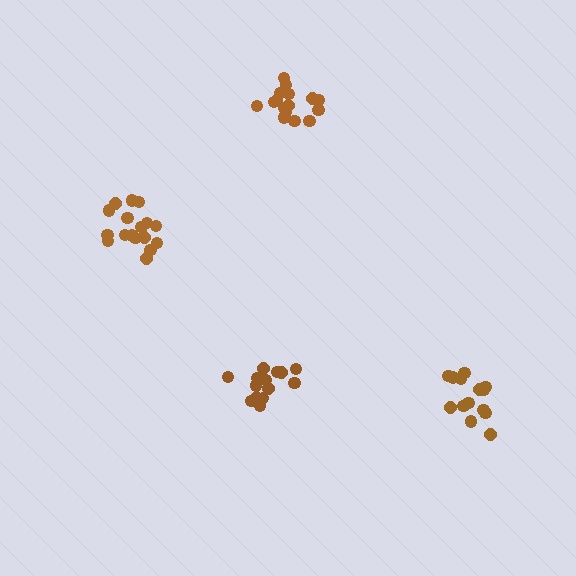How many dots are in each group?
Group 1: 15 dots, Group 2: 17 dots, Group 3: 17 dots, Group 4: 15 dots (64 total).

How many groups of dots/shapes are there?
There are 4 groups.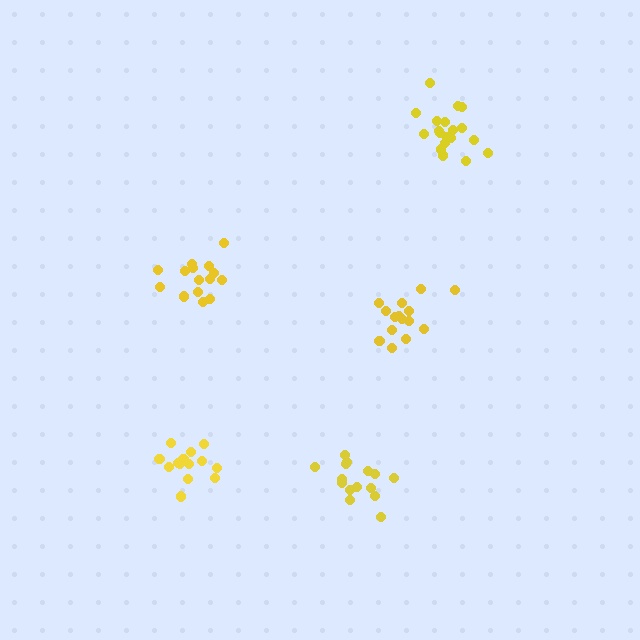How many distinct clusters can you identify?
There are 5 distinct clusters.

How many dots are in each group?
Group 1: 19 dots, Group 2: 14 dots, Group 3: 15 dots, Group 4: 15 dots, Group 5: 15 dots (78 total).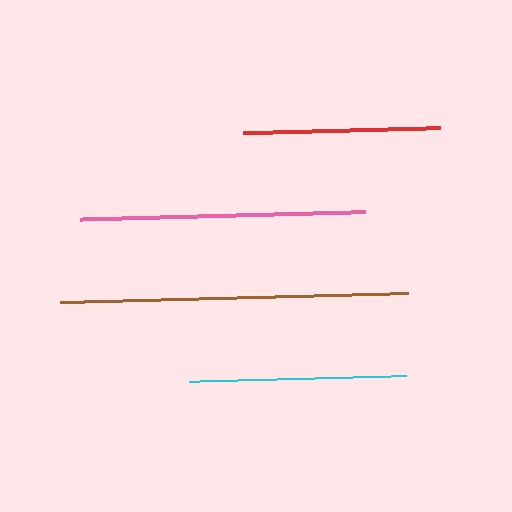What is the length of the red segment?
The red segment is approximately 196 pixels long.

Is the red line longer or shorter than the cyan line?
The cyan line is longer than the red line.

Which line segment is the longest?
The brown line is the longest at approximately 348 pixels.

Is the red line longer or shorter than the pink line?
The pink line is longer than the red line.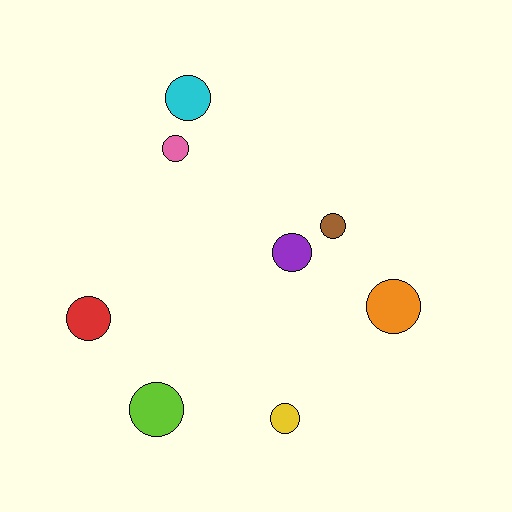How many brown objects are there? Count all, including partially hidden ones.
There is 1 brown object.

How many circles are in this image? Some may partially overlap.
There are 8 circles.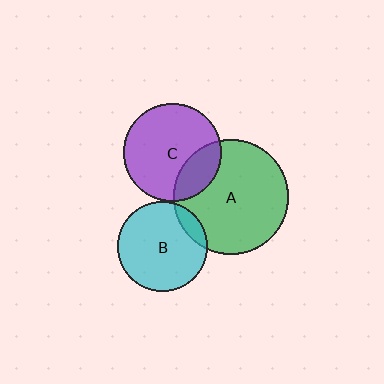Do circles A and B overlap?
Yes.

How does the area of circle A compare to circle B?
Approximately 1.6 times.